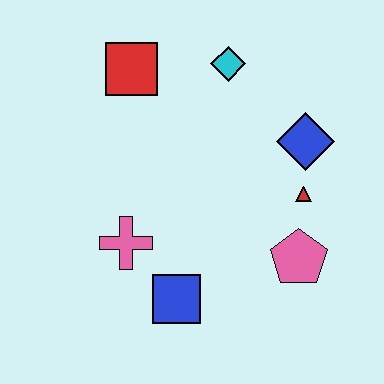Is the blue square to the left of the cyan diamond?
Yes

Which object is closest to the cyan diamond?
The red square is closest to the cyan diamond.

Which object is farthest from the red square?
The pink pentagon is farthest from the red square.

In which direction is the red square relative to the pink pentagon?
The red square is above the pink pentagon.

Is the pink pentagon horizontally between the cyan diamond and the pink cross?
No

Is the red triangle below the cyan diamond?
Yes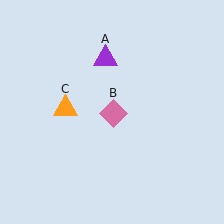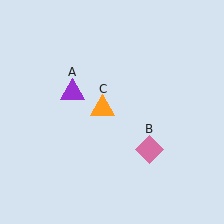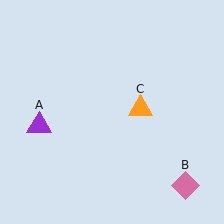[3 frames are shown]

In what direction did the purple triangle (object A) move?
The purple triangle (object A) moved down and to the left.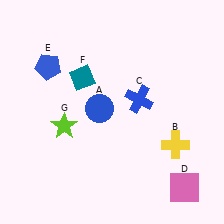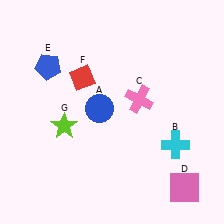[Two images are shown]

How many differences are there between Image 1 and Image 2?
There are 3 differences between the two images.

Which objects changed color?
B changed from yellow to cyan. C changed from blue to pink. F changed from teal to red.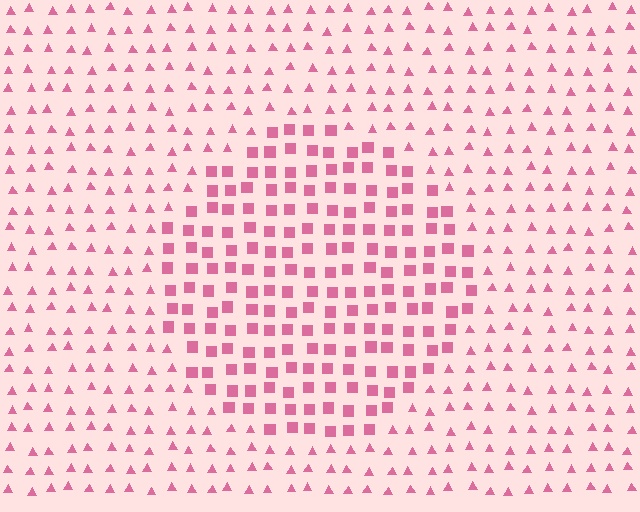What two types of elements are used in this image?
The image uses squares inside the circle region and triangles outside it.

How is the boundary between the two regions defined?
The boundary is defined by a change in element shape: squares inside vs. triangles outside. All elements share the same color and spacing.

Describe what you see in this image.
The image is filled with small pink elements arranged in a uniform grid. A circle-shaped region contains squares, while the surrounding area contains triangles. The boundary is defined purely by the change in element shape.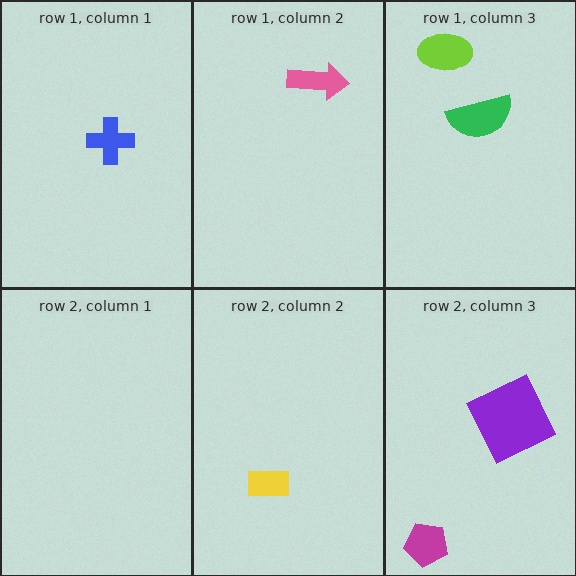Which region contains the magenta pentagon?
The row 2, column 3 region.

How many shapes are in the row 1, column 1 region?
1.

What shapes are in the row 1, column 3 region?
The lime ellipse, the green semicircle.